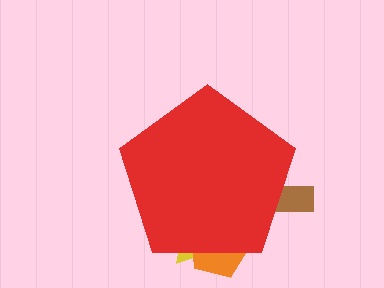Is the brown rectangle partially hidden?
Yes, the brown rectangle is partially hidden behind the red pentagon.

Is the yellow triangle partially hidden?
Yes, the yellow triangle is partially hidden behind the red pentagon.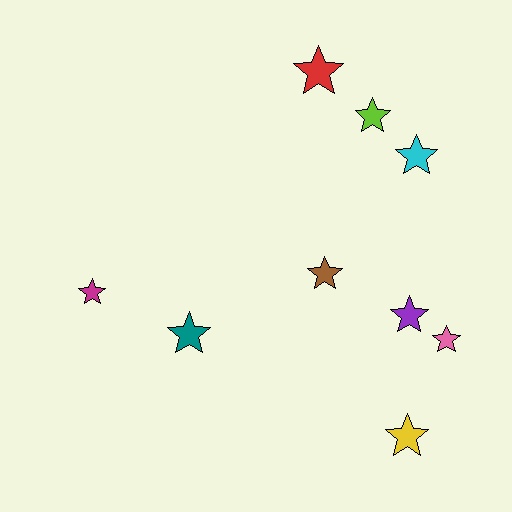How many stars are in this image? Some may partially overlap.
There are 9 stars.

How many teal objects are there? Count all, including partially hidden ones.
There is 1 teal object.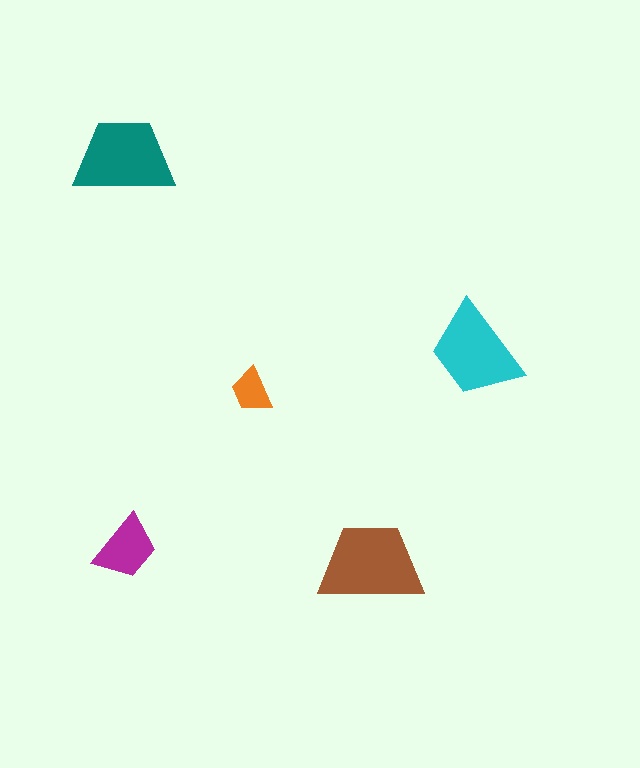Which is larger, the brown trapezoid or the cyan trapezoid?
The brown one.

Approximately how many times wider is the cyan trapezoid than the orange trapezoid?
About 2 times wider.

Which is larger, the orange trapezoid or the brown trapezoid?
The brown one.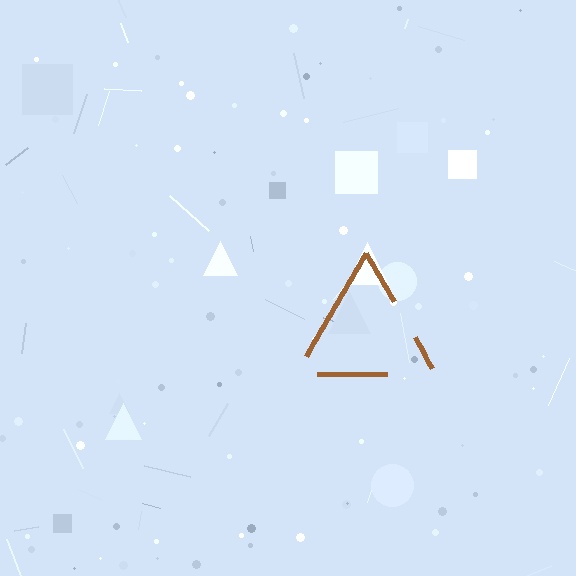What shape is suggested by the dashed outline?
The dashed outline suggests a triangle.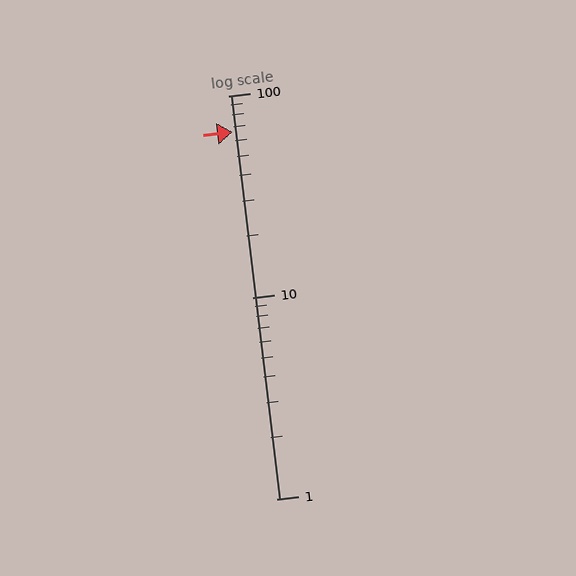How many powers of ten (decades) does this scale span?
The scale spans 2 decades, from 1 to 100.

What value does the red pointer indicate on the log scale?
The pointer indicates approximately 66.